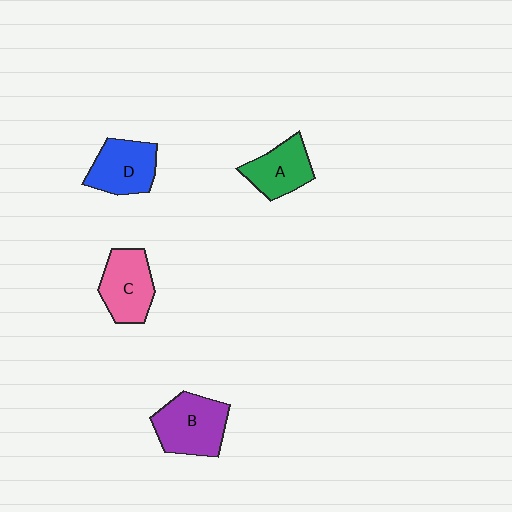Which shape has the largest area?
Shape B (purple).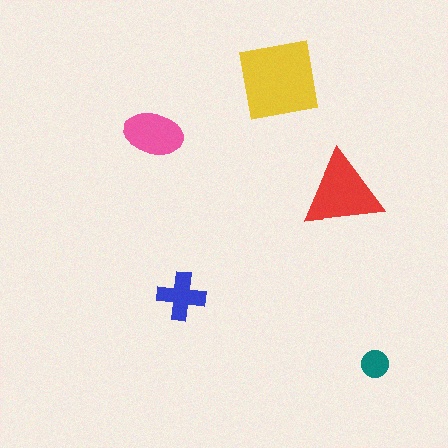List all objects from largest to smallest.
The yellow square, the red triangle, the pink ellipse, the blue cross, the teal circle.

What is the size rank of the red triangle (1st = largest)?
2nd.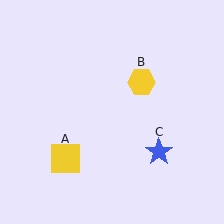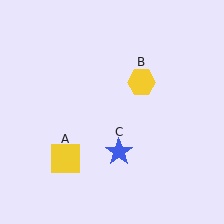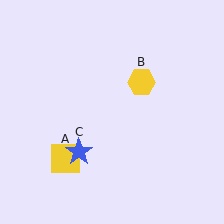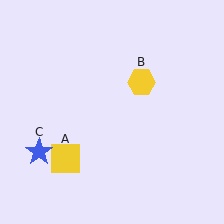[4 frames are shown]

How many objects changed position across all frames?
1 object changed position: blue star (object C).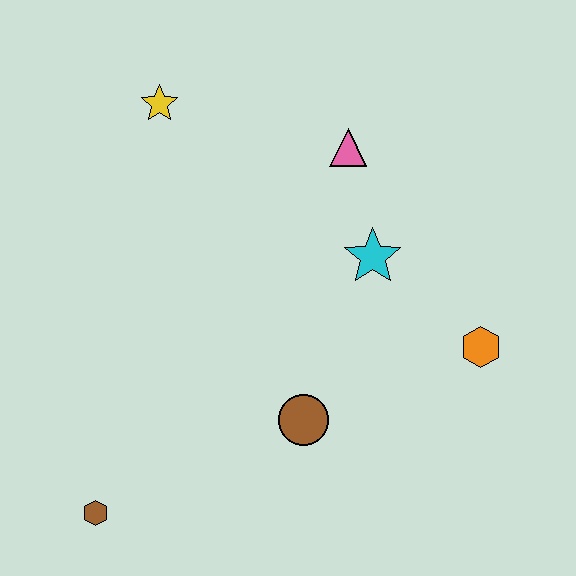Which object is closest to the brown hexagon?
The brown circle is closest to the brown hexagon.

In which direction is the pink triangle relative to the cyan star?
The pink triangle is above the cyan star.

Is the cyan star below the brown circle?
No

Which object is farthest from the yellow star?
The brown hexagon is farthest from the yellow star.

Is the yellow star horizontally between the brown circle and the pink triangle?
No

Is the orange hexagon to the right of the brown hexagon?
Yes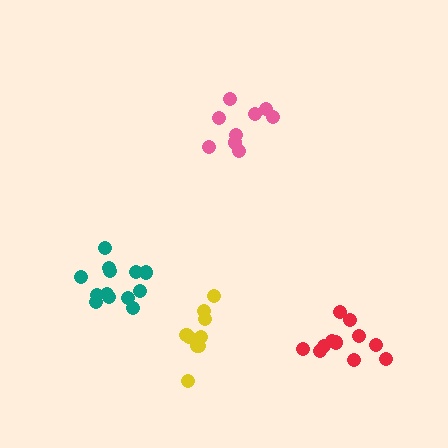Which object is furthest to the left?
The teal cluster is leftmost.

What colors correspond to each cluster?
The clusters are colored: teal, pink, red, yellow.